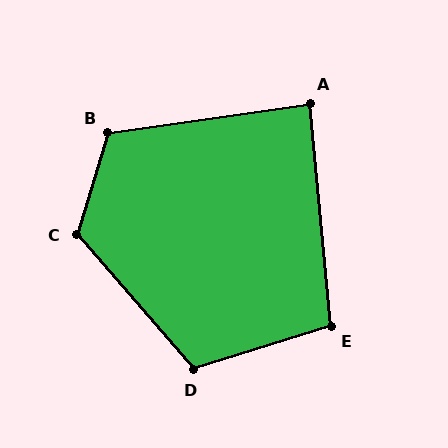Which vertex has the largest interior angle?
C, at approximately 122 degrees.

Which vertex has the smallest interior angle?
A, at approximately 87 degrees.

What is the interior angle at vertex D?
Approximately 114 degrees (obtuse).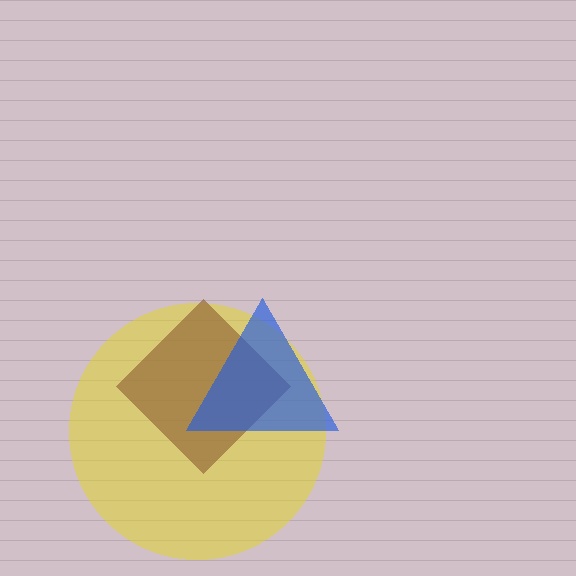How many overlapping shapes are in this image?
There are 3 overlapping shapes in the image.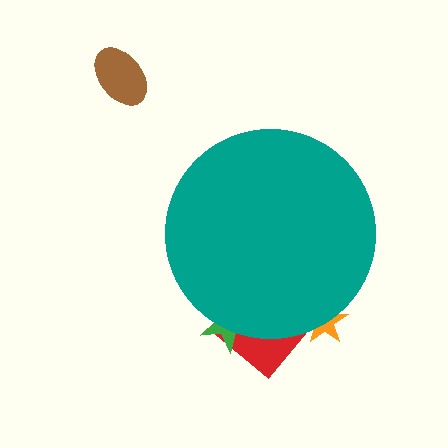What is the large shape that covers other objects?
A teal circle.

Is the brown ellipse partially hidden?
No, the brown ellipse is fully visible.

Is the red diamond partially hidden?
Yes, the red diamond is partially hidden behind the teal circle.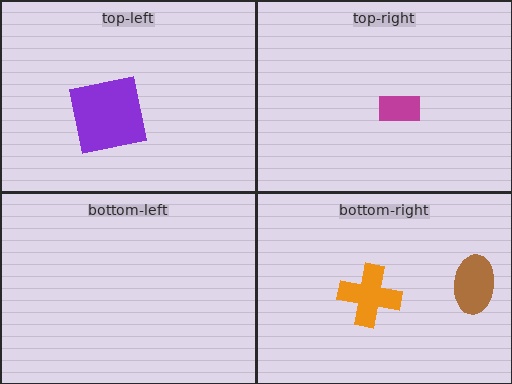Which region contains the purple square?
The top-left region.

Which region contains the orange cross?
The bottom-right region.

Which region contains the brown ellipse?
The bottom-right region.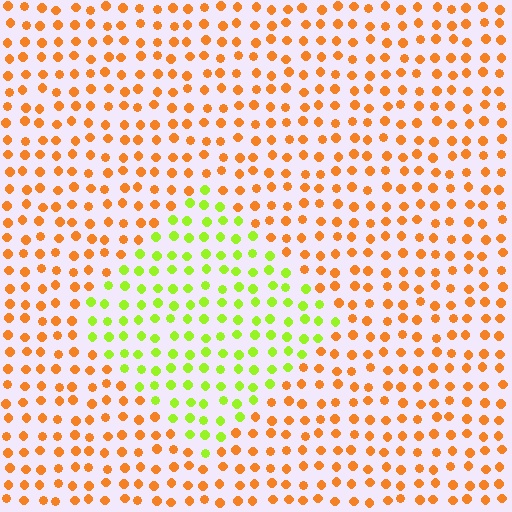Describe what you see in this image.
The image is filled with small orange elements in a uniform arrangement. A diamond-shaped region is visible where the elements are tinted to a slightly different hue, forming a subtle color boundary.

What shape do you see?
I see a diamond.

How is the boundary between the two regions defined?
The boundary is defined purely by a slight shift in hue (about 60 degrees). Spacing, size, and orientation are identical on both sides.